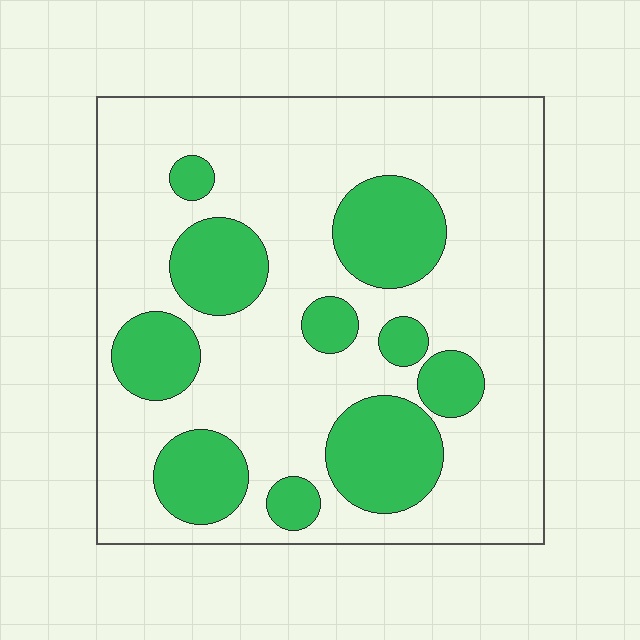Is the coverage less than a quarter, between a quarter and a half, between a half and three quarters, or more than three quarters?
Between a quarter and a half.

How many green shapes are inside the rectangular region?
10.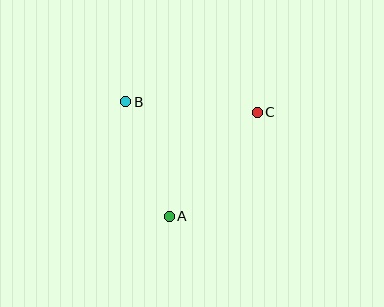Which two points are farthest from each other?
Points A and C are farthest from each other.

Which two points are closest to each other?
Points A and B are closest to each other.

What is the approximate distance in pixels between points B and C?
The distance between B and C is approximately 132 pixels.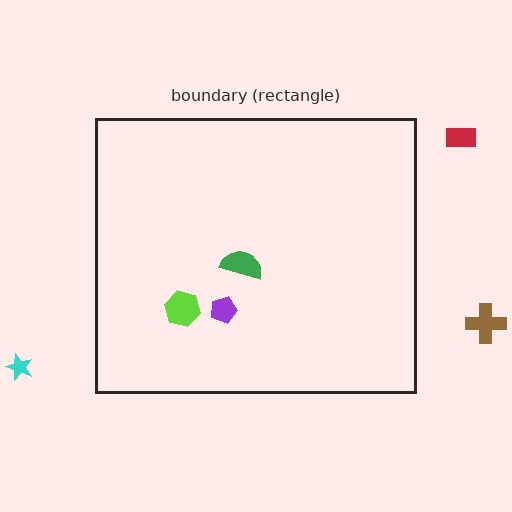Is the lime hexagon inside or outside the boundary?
Inside.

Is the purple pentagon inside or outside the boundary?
Inside.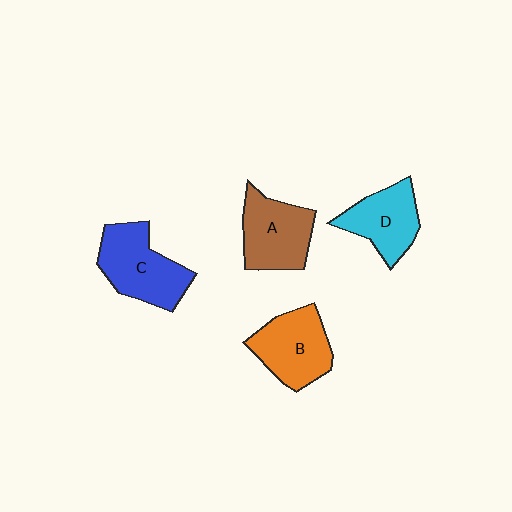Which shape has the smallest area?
Shape D (cyan).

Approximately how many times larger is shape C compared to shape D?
Approximately 1.2 times.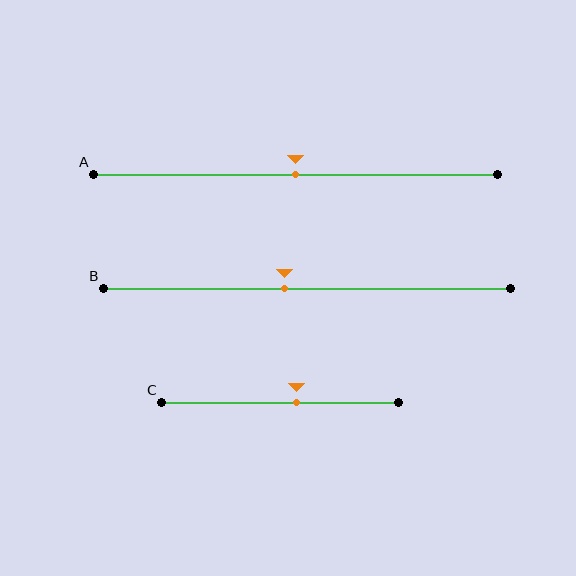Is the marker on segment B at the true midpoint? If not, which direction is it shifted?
No, the marker on segment B is shifted to the left by about 6% of the segment length.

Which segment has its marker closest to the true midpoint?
Segment A has its marker closest to the true midpoint.